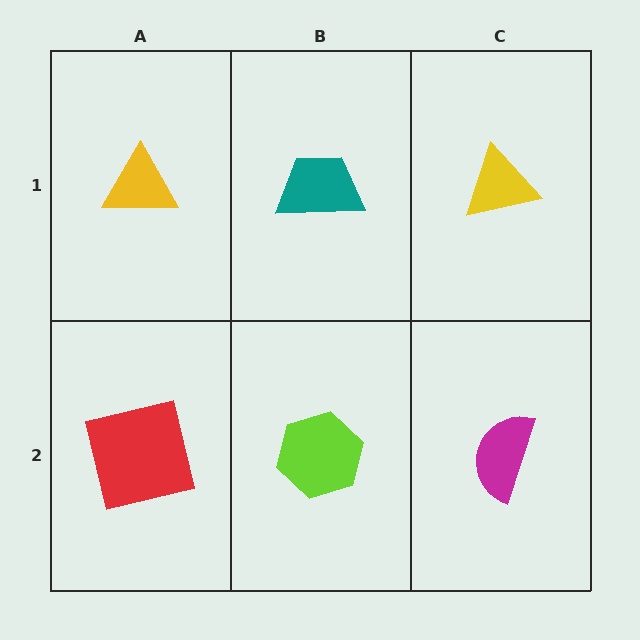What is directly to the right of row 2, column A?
A lime hexagon.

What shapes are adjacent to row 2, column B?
A teal trapezoid (row 1, column B), a red square (row 2, column A), a magenta semicircle (row 2, column C).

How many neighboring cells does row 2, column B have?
3.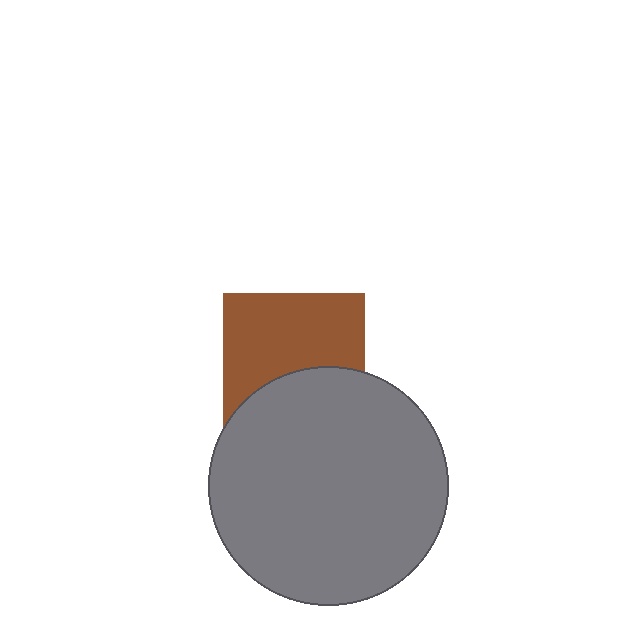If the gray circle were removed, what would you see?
You would see the complete brown square.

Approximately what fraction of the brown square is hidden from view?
Roughly 39% of the brown square is hidden behind the gray circle.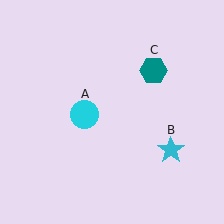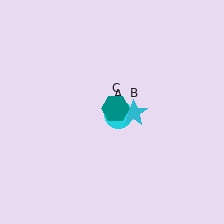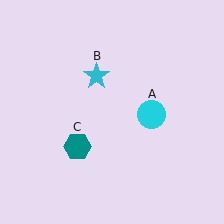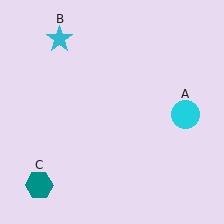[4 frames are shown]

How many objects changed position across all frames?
3 objects changed position: cyan circle (object A), cyan star (object B), teal hexagon (object C).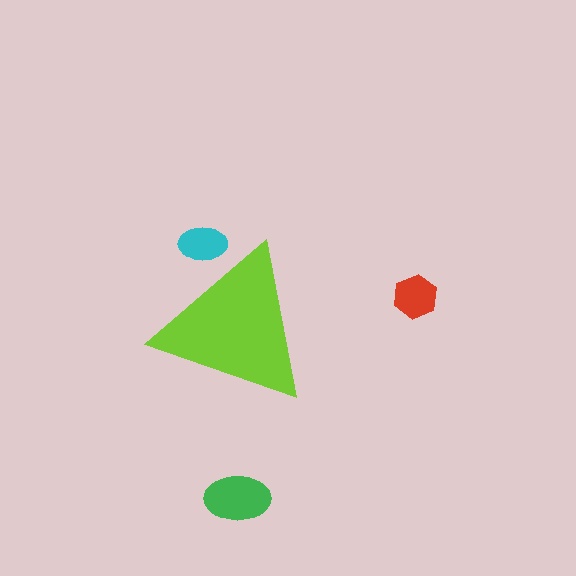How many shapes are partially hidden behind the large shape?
1 shape is partially hidden.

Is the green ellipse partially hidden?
No, the green ellipse is fully visible.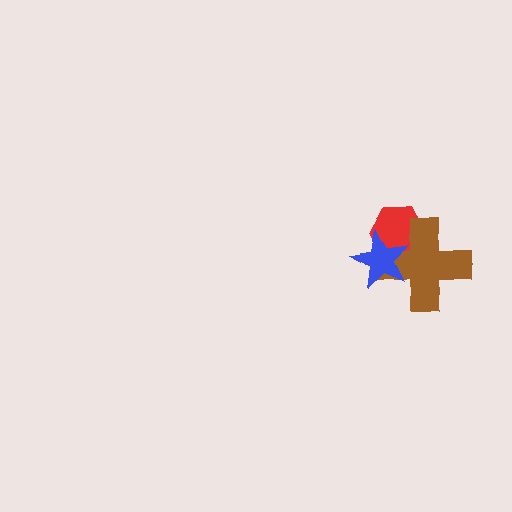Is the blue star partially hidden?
No, no other shape covers it.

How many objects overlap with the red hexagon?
2 objects overlap with the red hexagon.